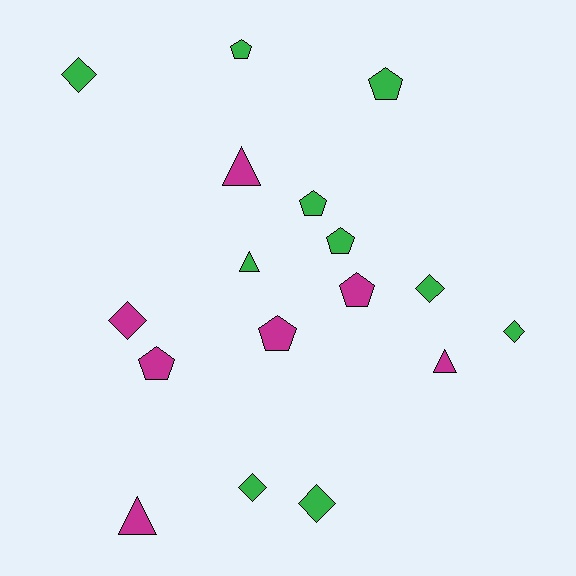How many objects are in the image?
There are 17 objects.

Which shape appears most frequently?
Pentagon, with 7 objects.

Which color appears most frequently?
Green, with 10 objects.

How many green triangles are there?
There is 1 green triangle.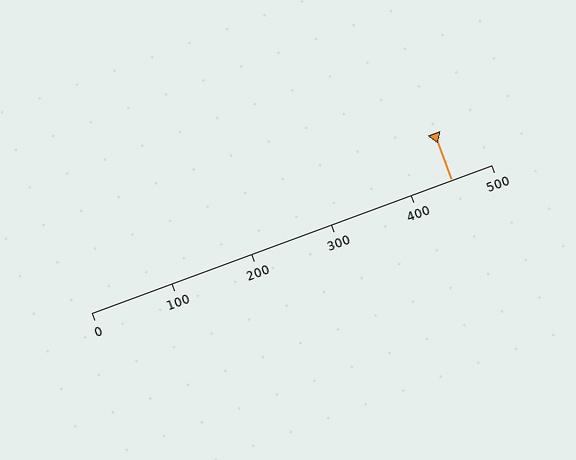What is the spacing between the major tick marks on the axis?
The major ticks are spaced 100 apart.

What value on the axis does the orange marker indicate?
The marker indicates approximately 450.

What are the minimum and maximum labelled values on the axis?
The axis runs from 0 to 500.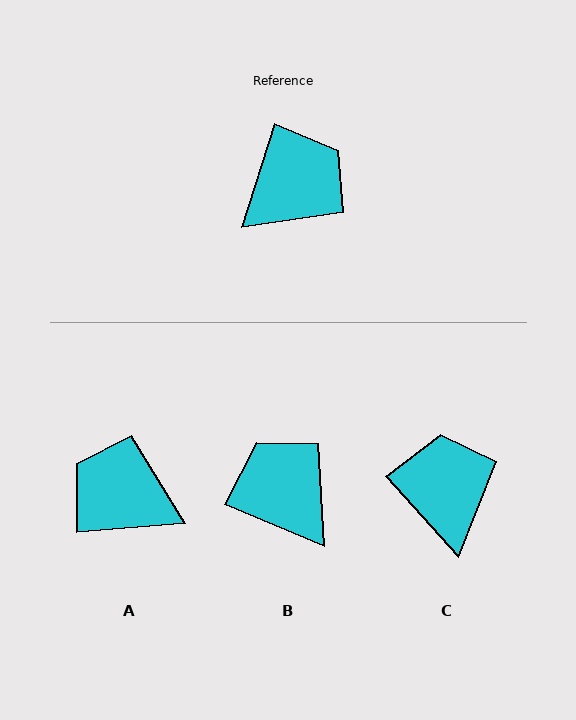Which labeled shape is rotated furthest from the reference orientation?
A, about 112 degrees away.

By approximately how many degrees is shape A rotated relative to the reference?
Approximately 112 degrees counter-clockwise.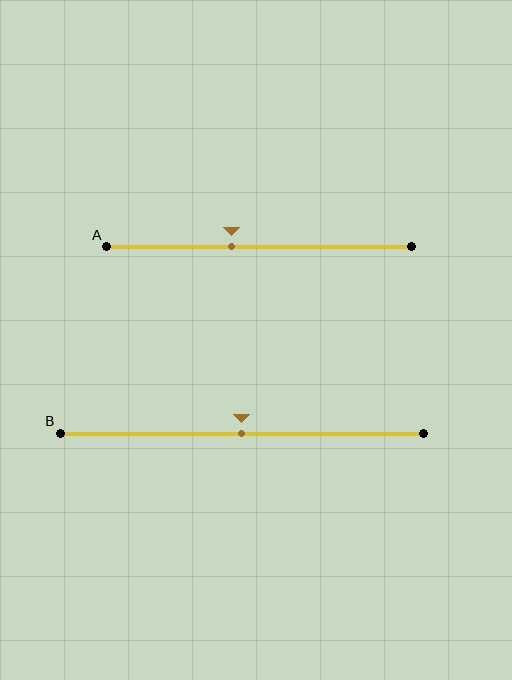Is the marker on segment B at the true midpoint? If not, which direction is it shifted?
Yes, the marker on segment B is at the true midpoint.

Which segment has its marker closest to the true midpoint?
Segment B has its marker closest to the true midpoint.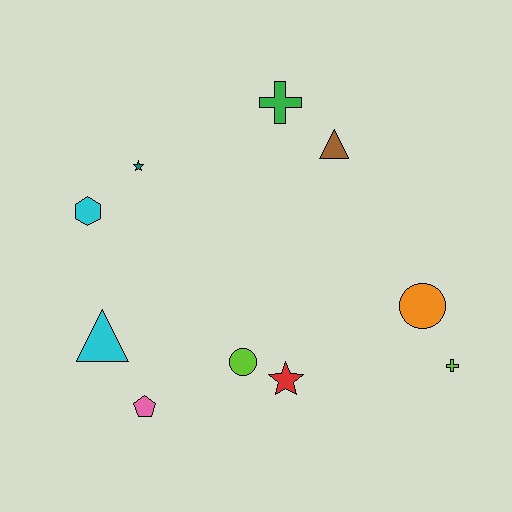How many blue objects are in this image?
There are no blue objects.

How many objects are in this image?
There are 10 objects.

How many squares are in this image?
There are no squares.